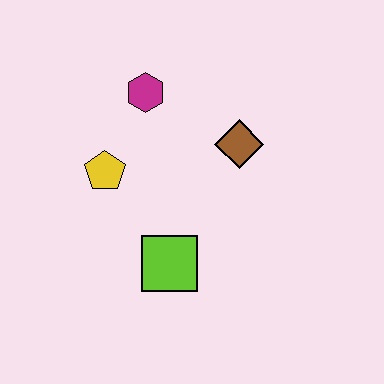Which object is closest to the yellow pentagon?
The magenta hexagon is closest to the yellow pentagon.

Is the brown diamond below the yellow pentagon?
No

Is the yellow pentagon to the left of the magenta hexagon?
Yes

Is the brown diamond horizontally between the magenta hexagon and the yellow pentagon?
No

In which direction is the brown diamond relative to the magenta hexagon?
The brown diamond is to the right of the magenta hexagon.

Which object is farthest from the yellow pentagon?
The brown diamond is farthest from the yellow pentagon.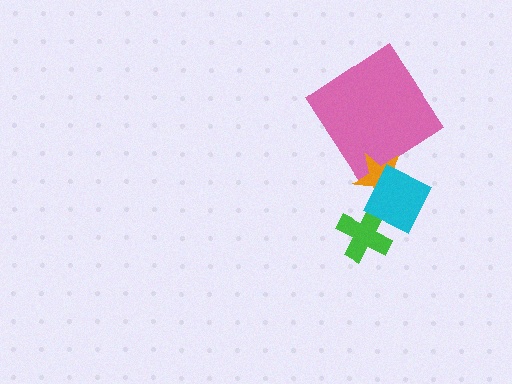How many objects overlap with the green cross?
1 object overlaps with the green cross.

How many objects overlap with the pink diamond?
1 object overlaps with the pink diamond.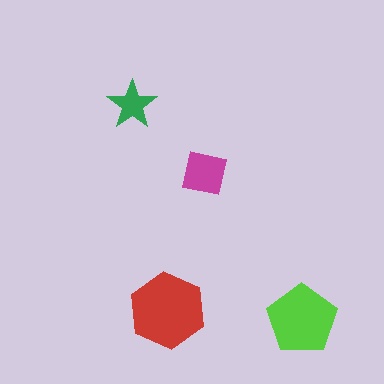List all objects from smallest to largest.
The green star, the magenta square, the lime pentagon, the red hexagon.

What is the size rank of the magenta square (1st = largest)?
3rd.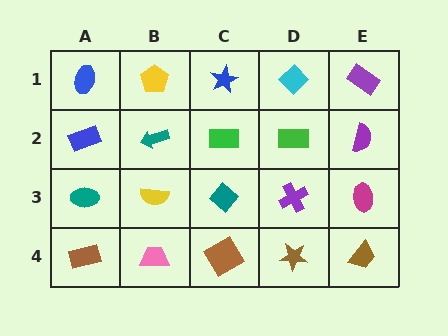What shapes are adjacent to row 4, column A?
A teal ellipse (row 3, column A), a pink trapezoid (row 4, column B).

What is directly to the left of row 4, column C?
A pink trapezoid.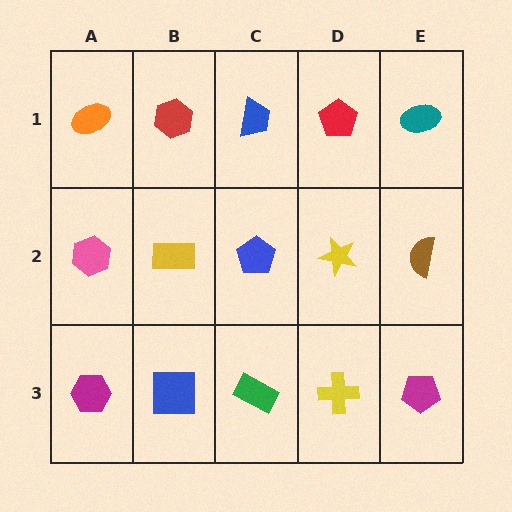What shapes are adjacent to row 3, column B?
A yellow rectangle (row 2, column B), a magenta hexagon (row 3, column A), a green rectangle (row 3, column C).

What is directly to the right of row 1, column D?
A teal ellipse.